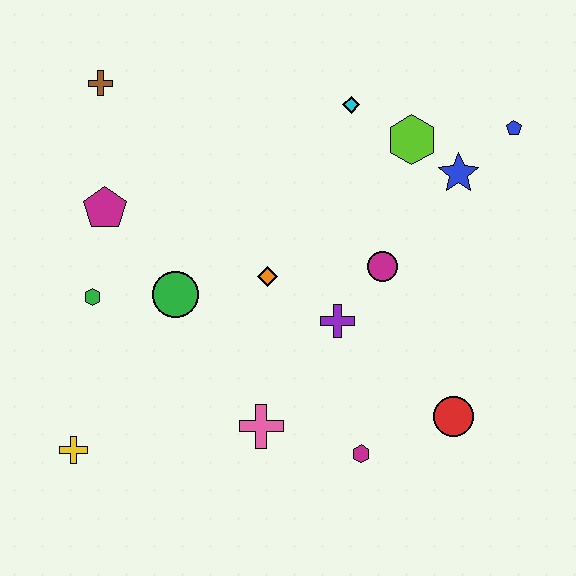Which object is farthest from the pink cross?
The blue pentagon is farthest from the pink cross.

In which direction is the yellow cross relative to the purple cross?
The yellow cross is to the left of the purple cross.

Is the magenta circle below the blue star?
Yes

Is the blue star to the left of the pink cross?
No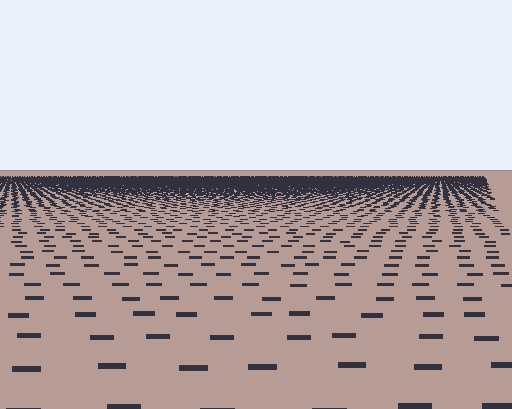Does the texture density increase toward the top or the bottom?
Density increases toward the top.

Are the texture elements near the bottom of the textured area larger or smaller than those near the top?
Larger. Near the bottom, elements are closer to the viewer and appear at a bigger on-screen size.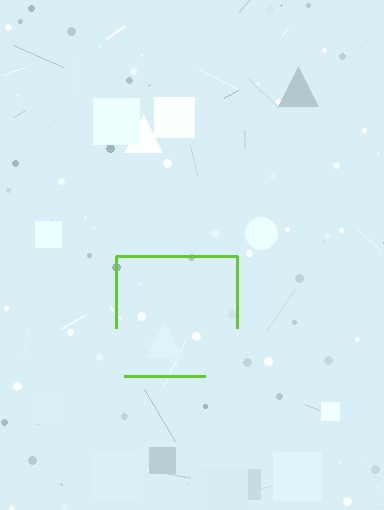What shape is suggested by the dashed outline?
The dashed outline suggests a square.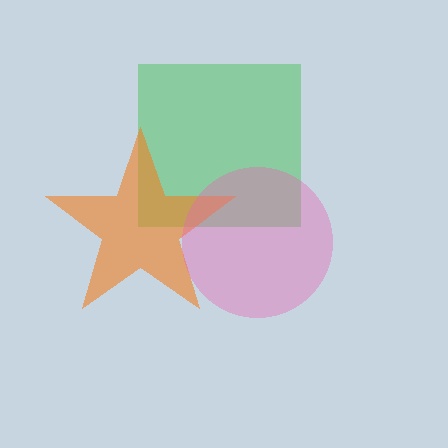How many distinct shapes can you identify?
There are 3 distinct shapes: a green square, an orange star, a pink circle.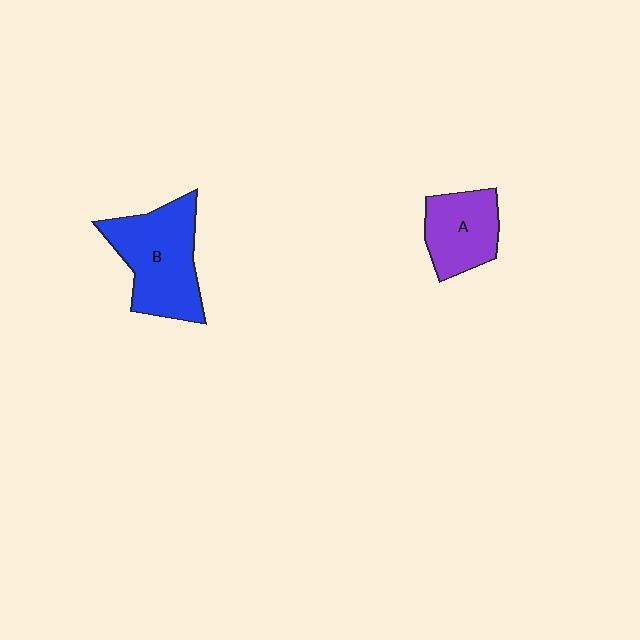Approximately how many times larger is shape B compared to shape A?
Approximately 1.5 times.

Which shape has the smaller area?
Shape A (purple).